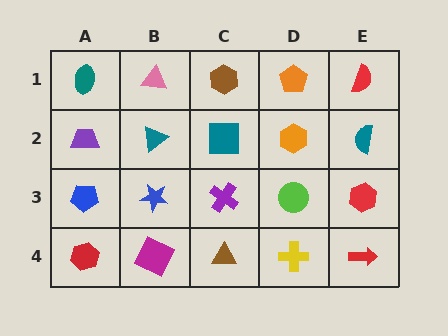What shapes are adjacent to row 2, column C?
A brown hexagon (row 1, column C), a purple cross (row 3, column C), a teal triangle (row 2, column B), an orange hexagon (row 2, column D).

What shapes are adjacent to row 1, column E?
A teal semicircle (row 2, column E), an orange pentagon (row 1, column D).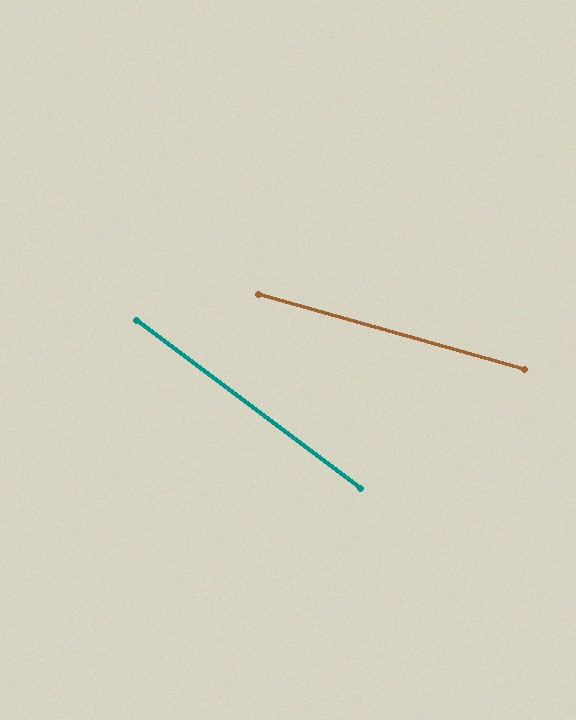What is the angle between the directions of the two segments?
Approximately 21 degrees.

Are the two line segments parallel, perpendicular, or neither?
Neither parallel nor perpendicular — they differ by about 21°.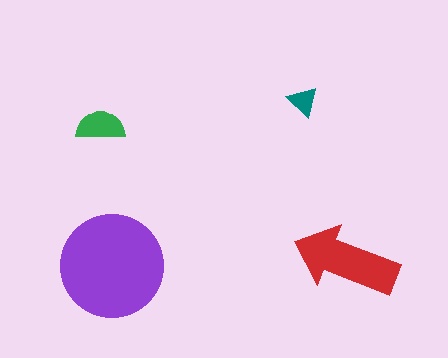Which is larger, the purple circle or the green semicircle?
The purple circle.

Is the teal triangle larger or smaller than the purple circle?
Smaller.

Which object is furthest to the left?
The green semicircle is leftmost.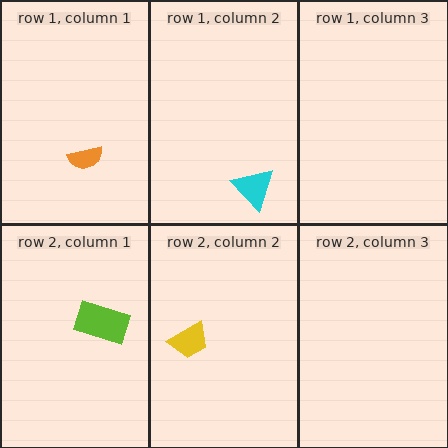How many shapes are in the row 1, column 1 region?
1.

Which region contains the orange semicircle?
The row 1, column 1 region.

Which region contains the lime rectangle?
The row 2, column 1 region.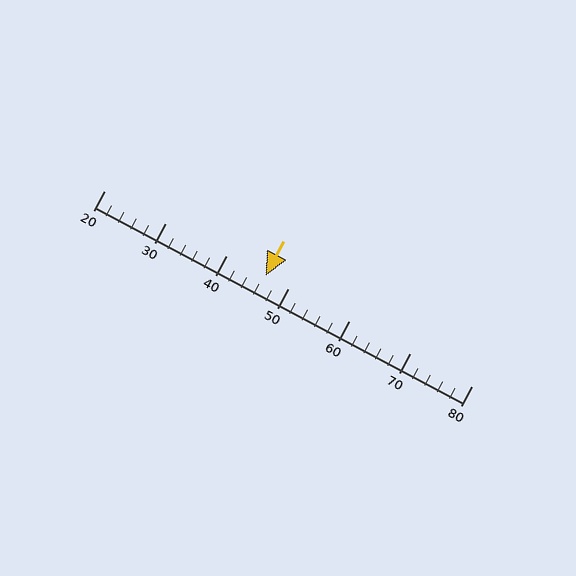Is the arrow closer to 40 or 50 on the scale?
The arrow is closer to 50.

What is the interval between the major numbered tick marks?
The major tick marks are spaced 10 units apart.